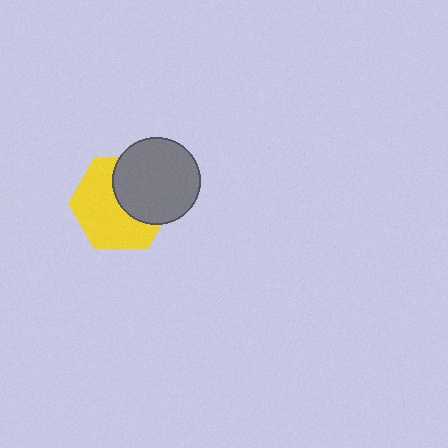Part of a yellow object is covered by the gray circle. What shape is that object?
It is a hexagon.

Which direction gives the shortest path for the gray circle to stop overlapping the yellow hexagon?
Moving toward the upper-right gives the shortest separation.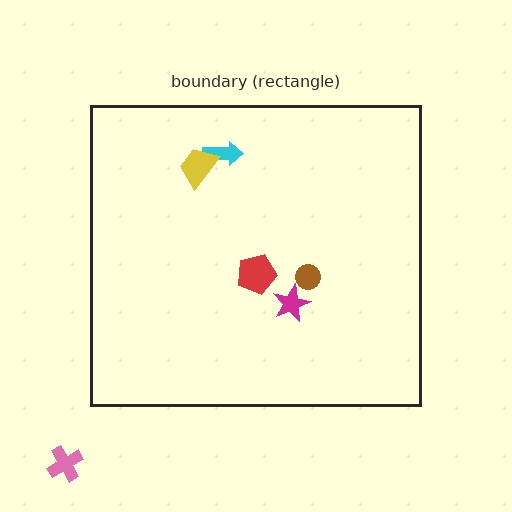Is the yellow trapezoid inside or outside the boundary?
Inside.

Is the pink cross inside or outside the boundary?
Outside.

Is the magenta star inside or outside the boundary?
Inside.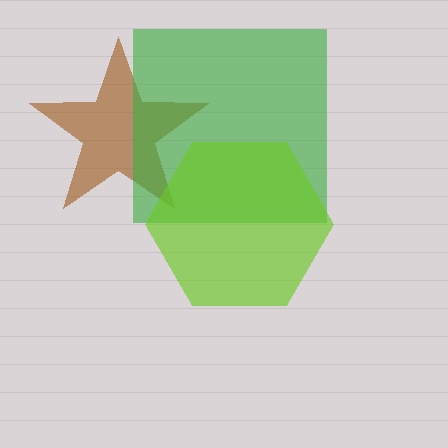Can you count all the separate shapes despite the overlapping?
Yes, there are 3 separate shapes.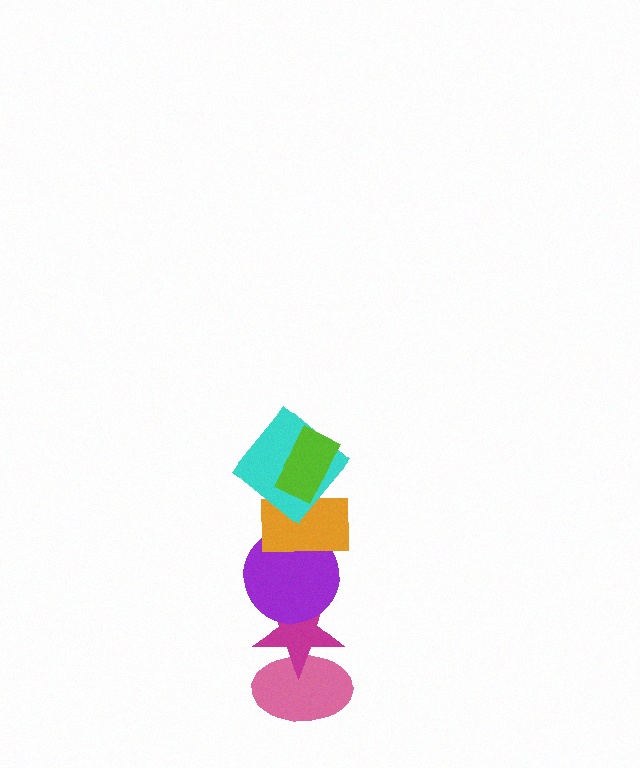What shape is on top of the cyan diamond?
The lime rectangle is on top of the cyan diamond.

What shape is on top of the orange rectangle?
The cyan diamond is on top of the orange rectangle.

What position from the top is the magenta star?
The magenta star is 5th from the top.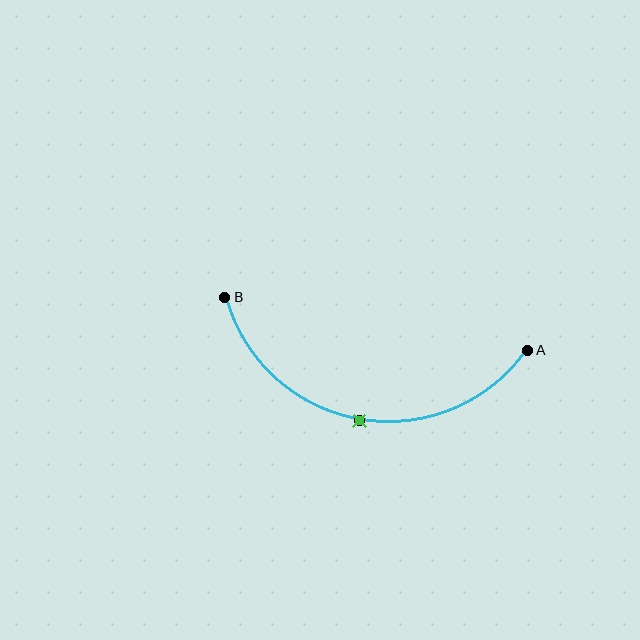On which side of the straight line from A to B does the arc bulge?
The arc bulges below the straight line connecting A and B.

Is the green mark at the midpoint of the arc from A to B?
Yes. The green mark lies on the arc at equal arc-length from both A and B — it is the arc midpoint.